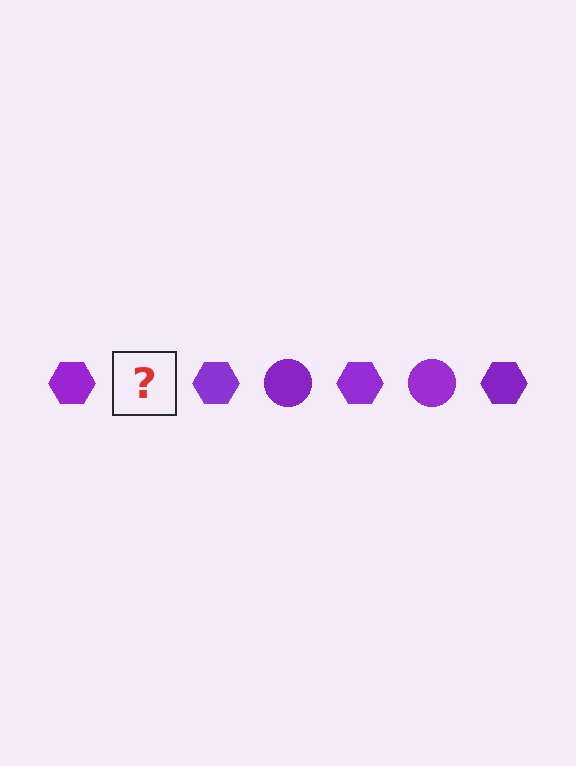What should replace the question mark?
The question mark should be replaced with a purple circle.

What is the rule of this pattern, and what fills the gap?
The rule is that the pattern cycles through hexagon, circle shapes in purple. The gap should be filled with a purple circle.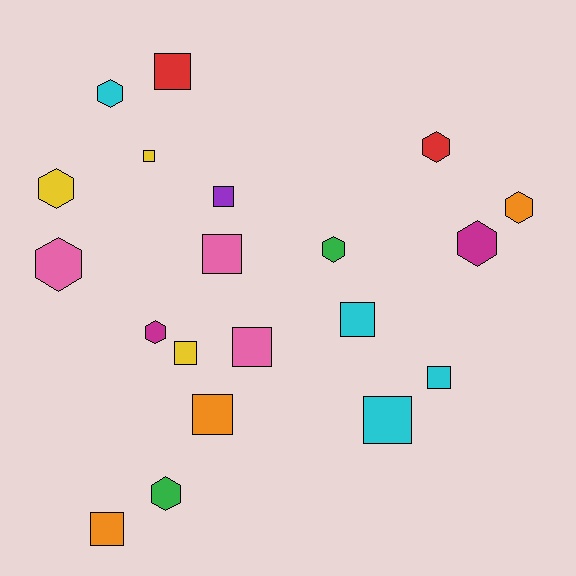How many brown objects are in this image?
There are no brown objects.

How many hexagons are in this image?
There are 9 hexagons.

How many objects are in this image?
There are 20 objects.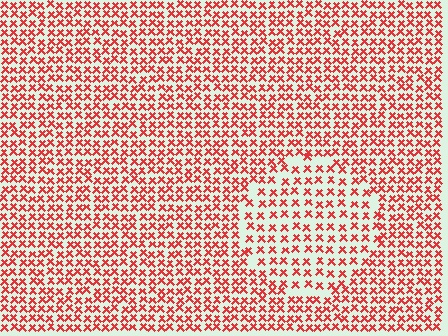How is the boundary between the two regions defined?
The boundary is defined by a change in element density (approximately 1.6x ratio). All elements are the same color, size, and shape.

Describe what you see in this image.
The image contains small red elements arranged at two different densities. A circle-shaped region is visible where the elements are less densely packed than the surrounding area.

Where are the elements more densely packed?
The elements are more densely packed outside the circle boundary.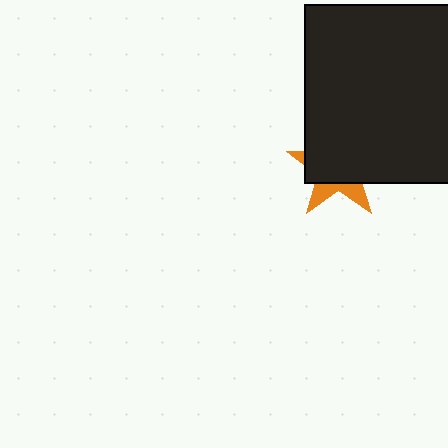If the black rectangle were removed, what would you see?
You would see the complete orange star.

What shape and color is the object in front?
The object in front is a black rectangle.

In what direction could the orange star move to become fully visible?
The orange star could move down. That would shift it out from behind the black rectangle entirely.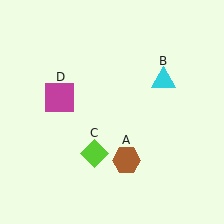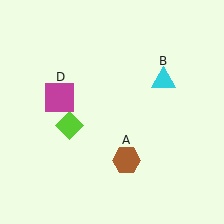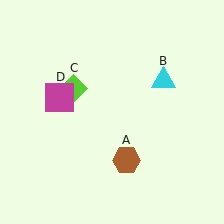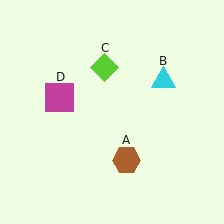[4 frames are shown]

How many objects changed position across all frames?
1 object changed position: lime diamond (object C).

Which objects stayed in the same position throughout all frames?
Brown hexagon (object A) and cyan triangle (object B) and magenta square (object D) remained stationary.